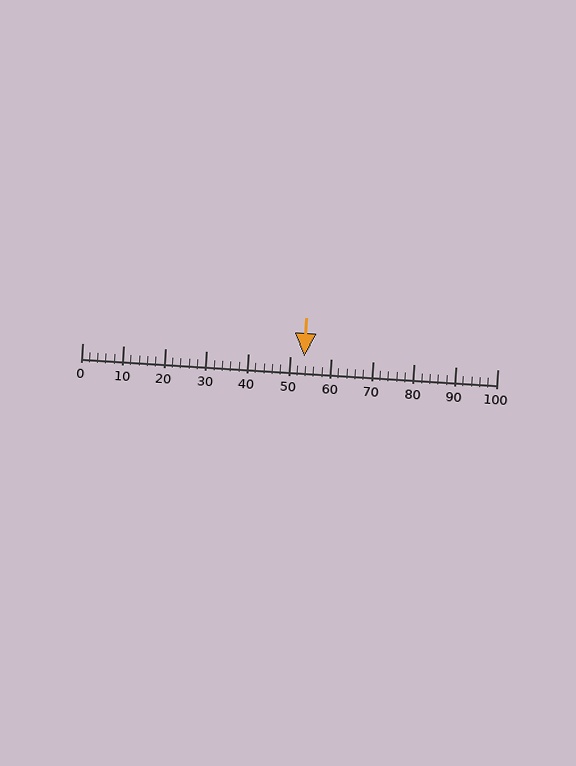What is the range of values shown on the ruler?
The ruler shows values from 0 to 100.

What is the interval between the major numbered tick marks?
The major tick marks are spaced 10 units apart.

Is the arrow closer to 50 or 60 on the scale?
The arrow is closer to 50.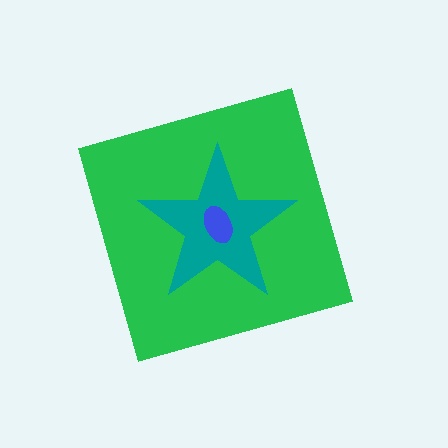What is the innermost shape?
The blue ellipse.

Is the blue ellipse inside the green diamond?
Yes.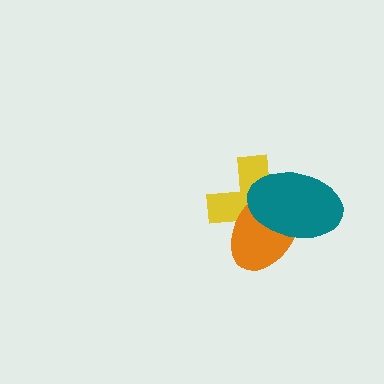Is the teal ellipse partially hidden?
No, no other shape covers it.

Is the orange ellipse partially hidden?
Yes, it is partially covered by another shape.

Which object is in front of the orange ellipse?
The teal ellipse is in front of the orange ellipse.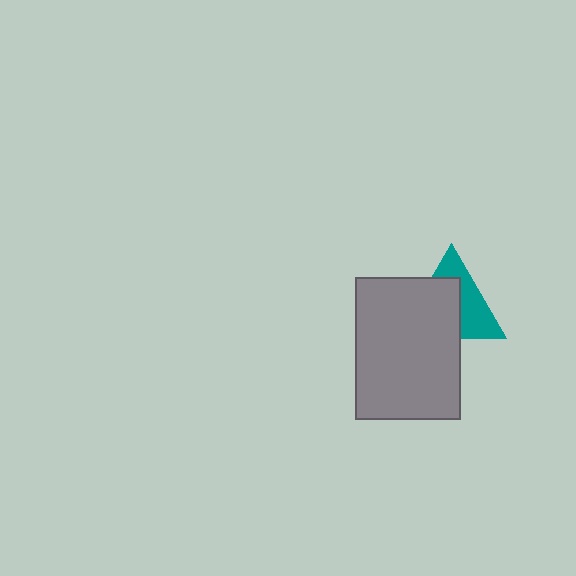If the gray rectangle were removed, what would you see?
You would see the complete teal triangle.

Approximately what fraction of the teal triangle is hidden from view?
Roughly 55% of the teal triangle is hidden behind the gray rectangle.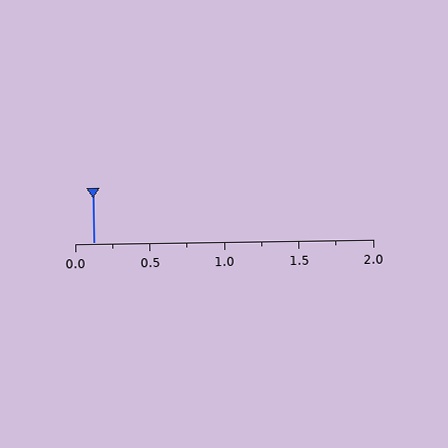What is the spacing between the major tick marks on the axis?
The major ticks are spaced 0.5 apart.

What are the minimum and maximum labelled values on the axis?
The axis runs from 0.0 to 2.0.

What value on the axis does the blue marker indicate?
The marker indicates approximately 0.12.